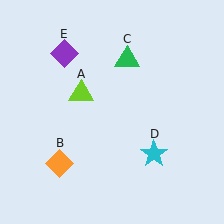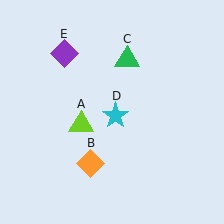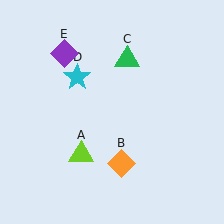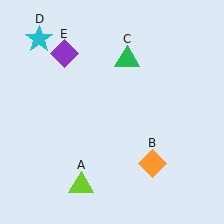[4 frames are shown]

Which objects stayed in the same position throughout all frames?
Green triangle (object C) and purple diamond (object E) remained stationary.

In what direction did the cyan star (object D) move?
The cyan star (object D) moved up and to the left.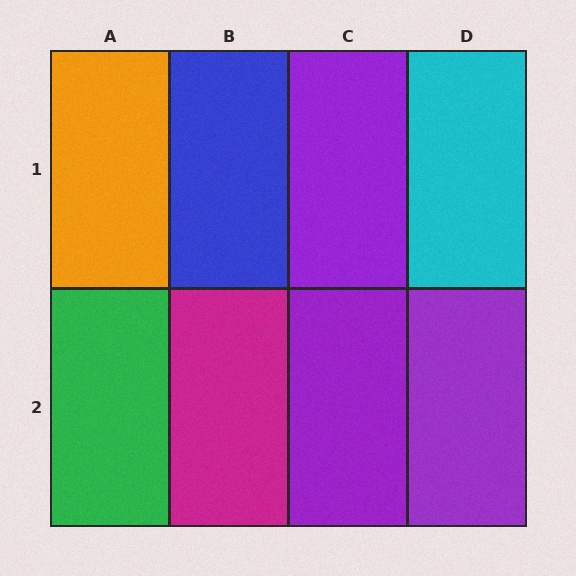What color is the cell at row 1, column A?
Orange.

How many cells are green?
1 cell is green.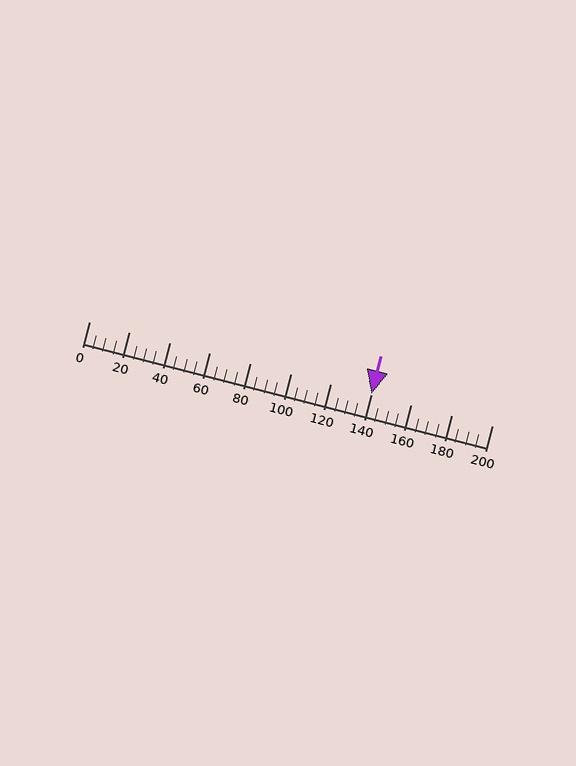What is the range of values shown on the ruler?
The ruler shows values from 0 to 200.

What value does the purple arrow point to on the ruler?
The purple arrow points to approximately 140.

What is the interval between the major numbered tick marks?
The major tick marks are spaced 20 units apart.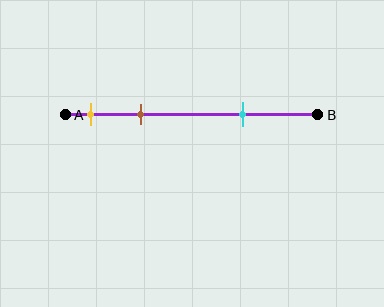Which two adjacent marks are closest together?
The yellow and brown marks are the closest adjacent pair.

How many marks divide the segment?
There are 3 marks dividing the segment.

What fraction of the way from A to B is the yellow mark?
The yellow mark is approximately 10% (0.1) of the way from A to B.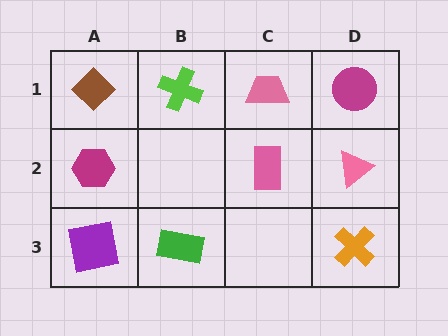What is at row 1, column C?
A pink trapezoid.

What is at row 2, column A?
A magenta hexagon.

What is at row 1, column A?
A brown diamond.